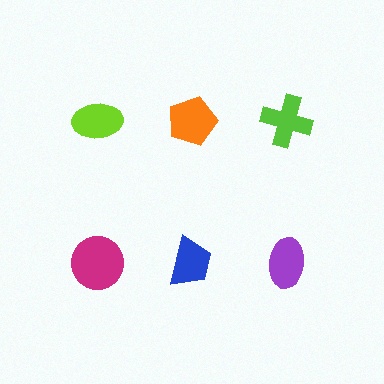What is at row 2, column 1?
A magenta circle.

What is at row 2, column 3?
A purple ellipse.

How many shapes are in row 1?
3 shapes.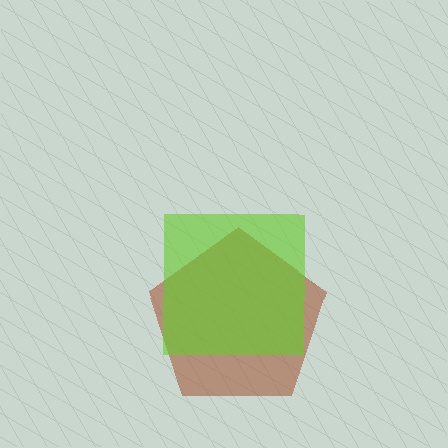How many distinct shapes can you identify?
There are 2 distinct shapes: a brown pentagon, a lime square.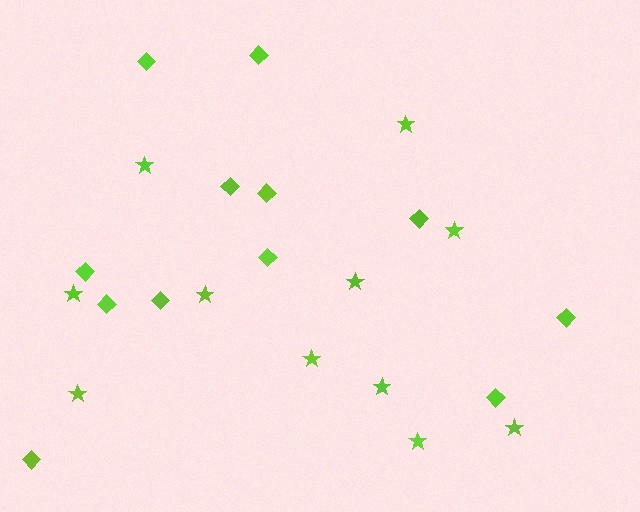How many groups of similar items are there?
There are 2 groups: one group of stars (11) and one group of diamonds (12).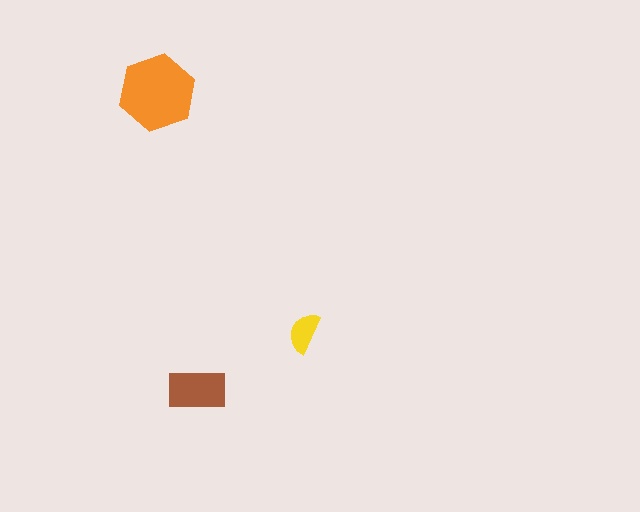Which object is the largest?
The orange hexagon.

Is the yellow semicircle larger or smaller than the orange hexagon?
Smaller.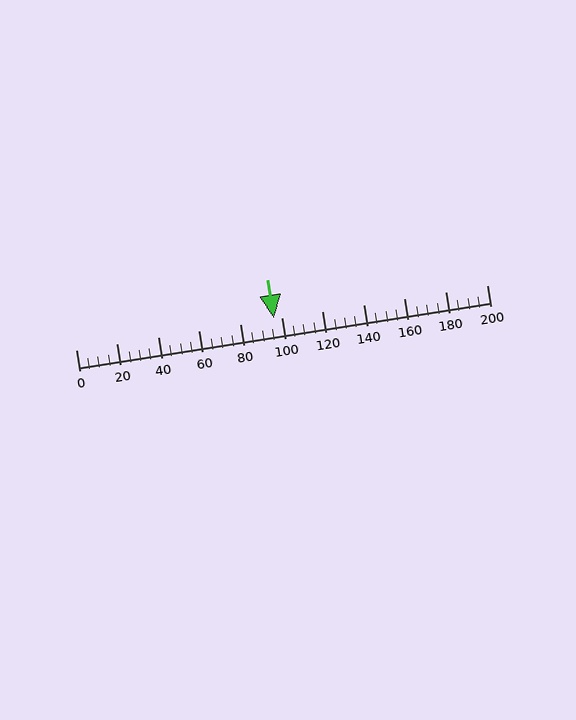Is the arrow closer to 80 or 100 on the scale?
The arrow is closer to 100.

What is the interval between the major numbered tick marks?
The major tick marks are spaced 20 units apart.